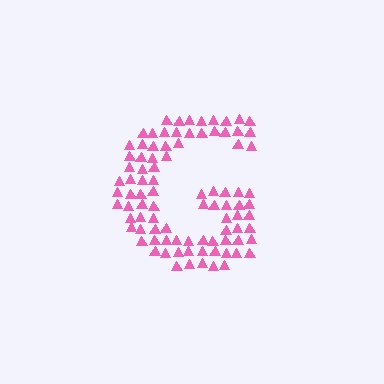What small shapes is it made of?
It is made of small triangles.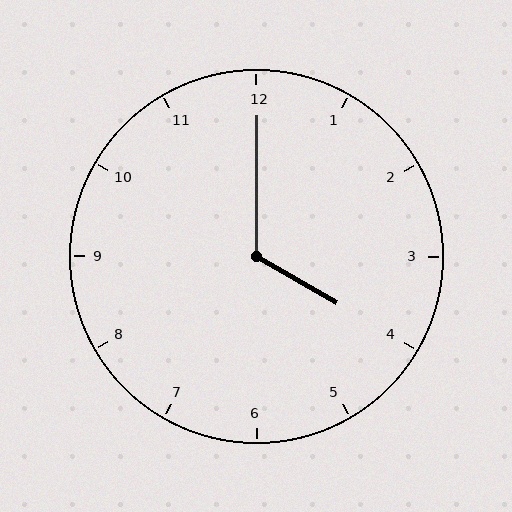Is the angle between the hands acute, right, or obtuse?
It is obtuse.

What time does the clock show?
4:00.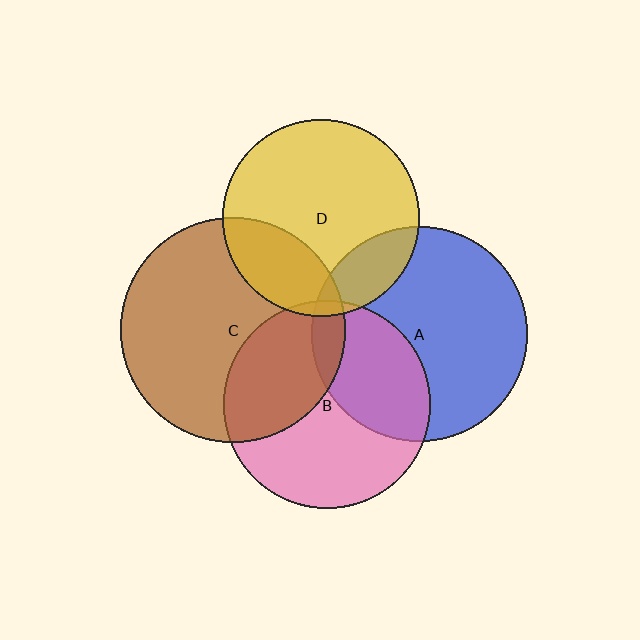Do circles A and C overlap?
Yes.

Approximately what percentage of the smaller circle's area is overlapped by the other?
Approximately 5%.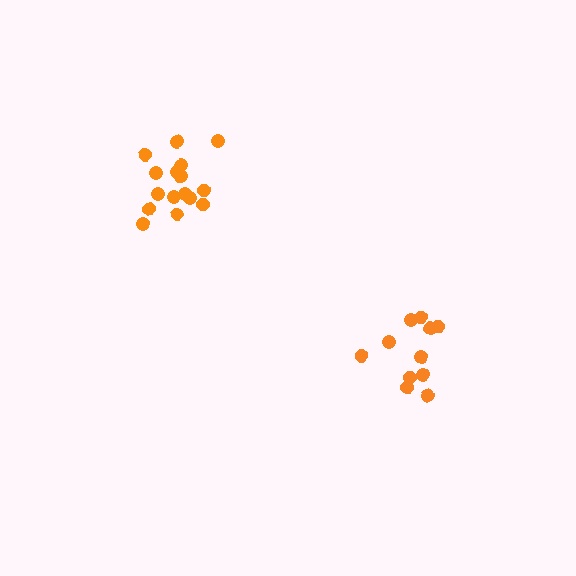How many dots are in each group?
Group 1: 16 dots, Group 2: 11 dots (27 total).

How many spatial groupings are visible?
There are 2 spatial groupings.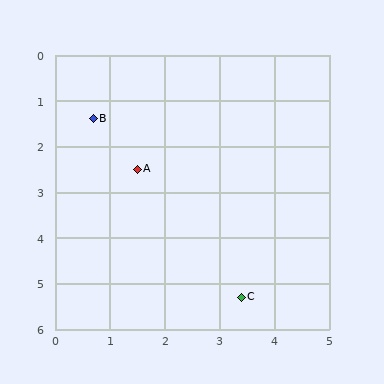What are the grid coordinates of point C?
Point C is at approximately (3.4, 5.3).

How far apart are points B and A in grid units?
Points B and A are about 1.4 grid units apart.